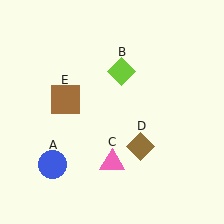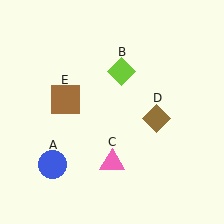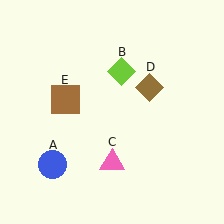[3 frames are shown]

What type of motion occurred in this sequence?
The brown diamond (object D) rotated counterclockwise around the center of the scene.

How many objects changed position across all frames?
1 object changed position: brown diamond (object D).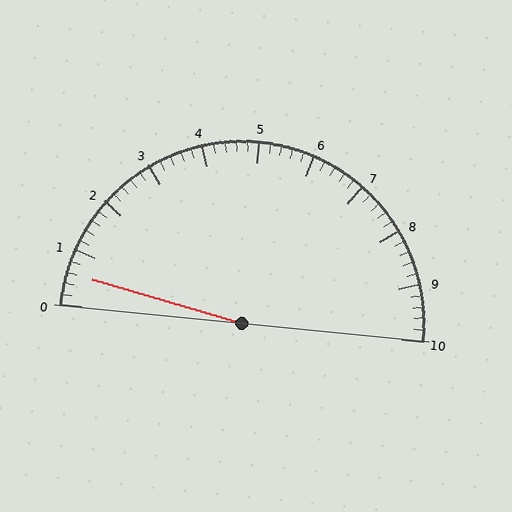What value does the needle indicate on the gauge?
The needle indicates approximately 0.6.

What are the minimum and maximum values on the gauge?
The gauge ranges from 0 to 10.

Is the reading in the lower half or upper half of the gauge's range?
The reading is in the lower half of the range (0 to 10).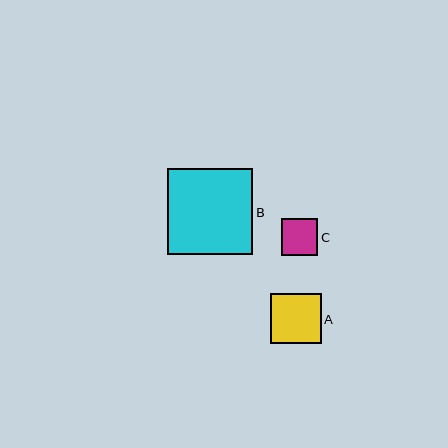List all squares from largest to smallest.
From largest to smallest: B, A, C.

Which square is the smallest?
Square C is the smallest with a size of approximately 37 pixels.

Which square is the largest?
Square B is the largest with a size of approximately 86 pixels.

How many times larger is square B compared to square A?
Square B is approximately 1.7 times the size of square A.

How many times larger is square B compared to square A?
Square B is approximately 1.7 times the size of square A.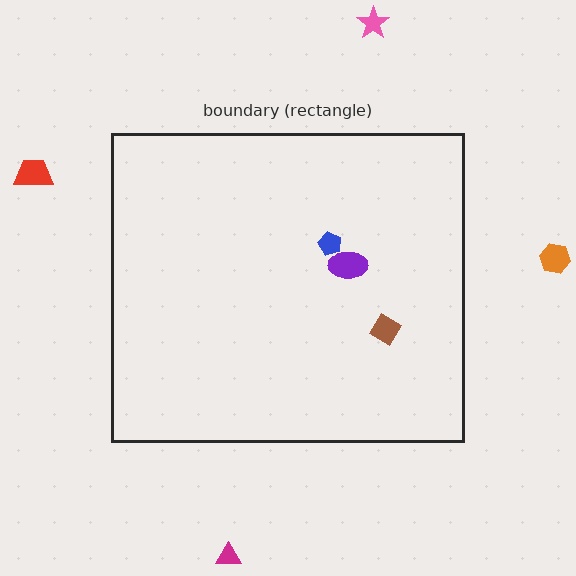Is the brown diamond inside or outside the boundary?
Inside.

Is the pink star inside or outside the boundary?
Outside.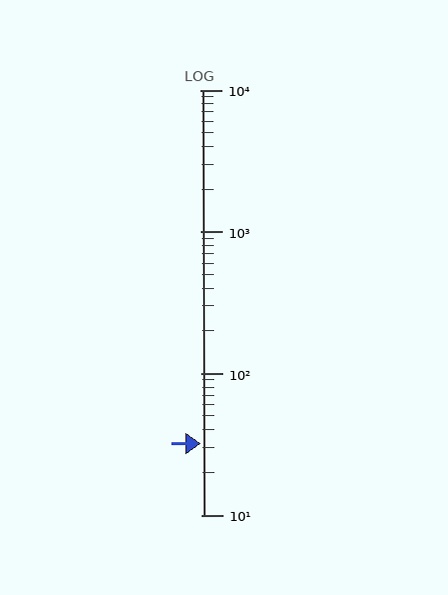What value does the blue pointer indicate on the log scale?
The pointer indicates approximately 32.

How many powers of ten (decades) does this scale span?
The scale spans 3 decades, from 10 to 10000.